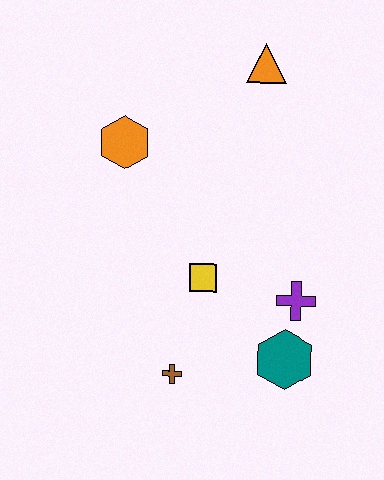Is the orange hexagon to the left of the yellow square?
Yes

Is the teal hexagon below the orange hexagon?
Yes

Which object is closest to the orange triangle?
The orange hexagon is closest to the orange triangle.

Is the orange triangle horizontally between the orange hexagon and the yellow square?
No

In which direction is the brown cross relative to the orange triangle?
The brown cross is below the orange triangle.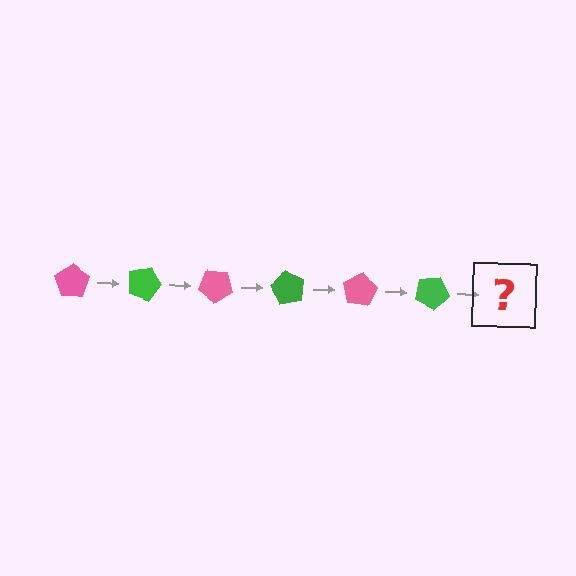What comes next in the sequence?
The next element should be a pink pentagon, rotated 120 degrees from the start.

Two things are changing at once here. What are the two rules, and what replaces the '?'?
The two rules are that it rotates 20 degrees each step and the color cycles through pink and green. The '?' should be a pink pentagon, rotated 120 degrees from the start.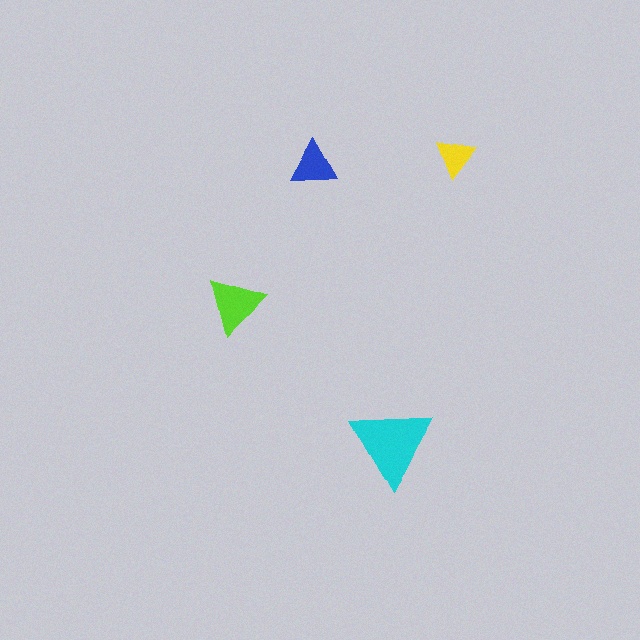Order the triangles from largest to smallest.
the cyan one, the lime one, the blue one, the yellow one.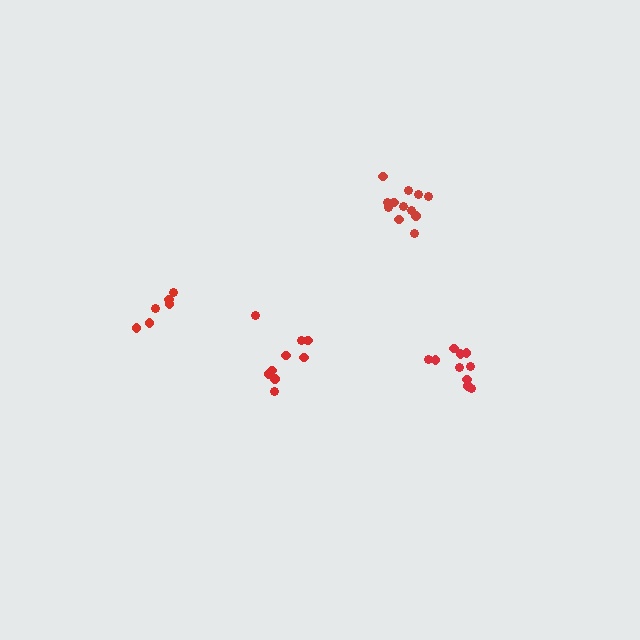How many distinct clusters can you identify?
There are 4 distinct clusters.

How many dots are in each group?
Group 1: 10 dots, Group 2: 6 dots, Group 3: 12 dots, Group 4: 9 dots (37 total).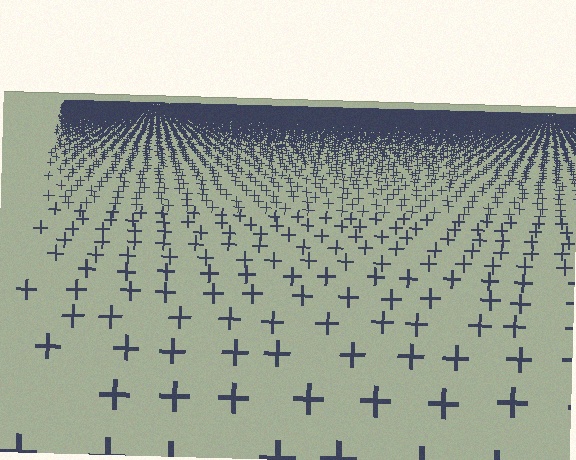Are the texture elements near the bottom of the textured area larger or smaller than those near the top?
Larger. Near the bottom, elements are closer to the viewer and appear at a bigger on-screen size.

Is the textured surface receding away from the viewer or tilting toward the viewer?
The surface is receding away from the viewer. Texture elements get smaller and denser toward the top.